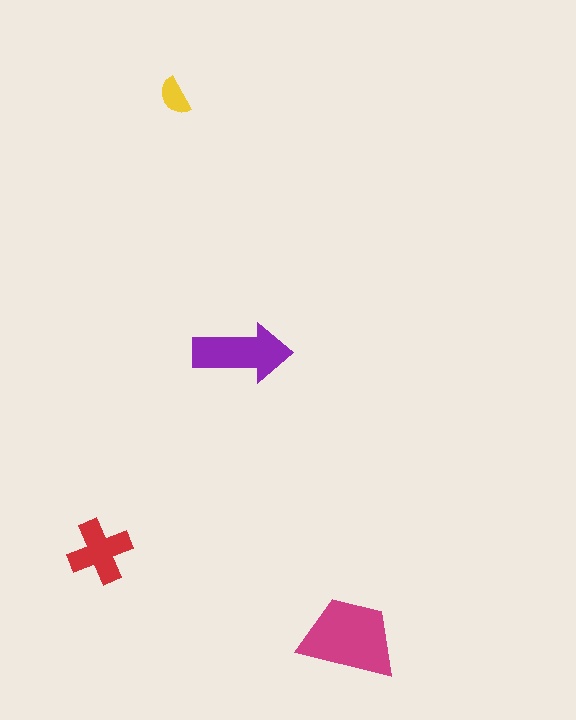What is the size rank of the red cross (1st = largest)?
3rd.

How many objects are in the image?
There are 4 objects in the image.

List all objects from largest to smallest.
The magenta trapezoid, the purple arrow, the red cross, the yellow semicircle.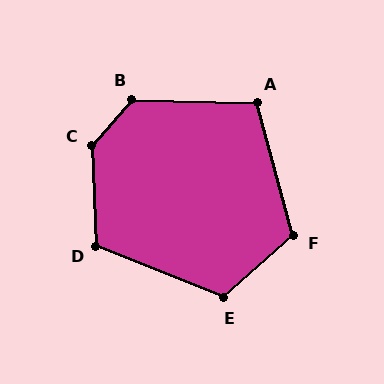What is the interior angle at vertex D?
Approximately 114 degrees (obtuse).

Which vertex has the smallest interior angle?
A, at approximately 107 degrees.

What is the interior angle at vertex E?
Approximately 116 degrees (obtuse).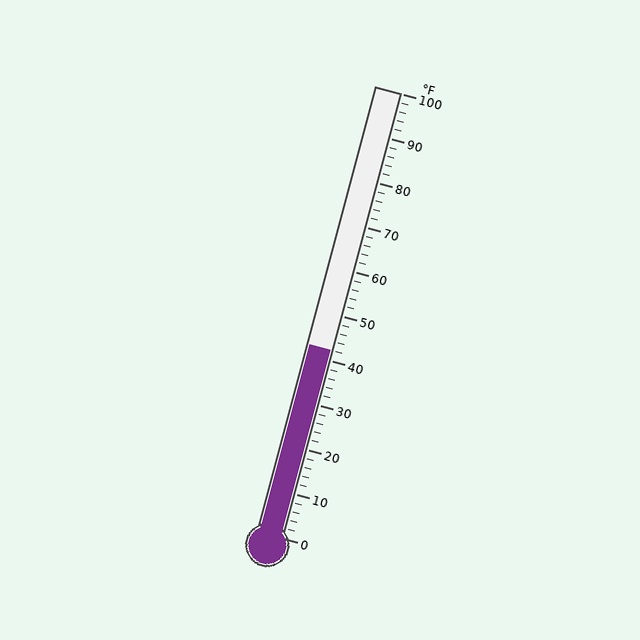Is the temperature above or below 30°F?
The temperature is above 30°F.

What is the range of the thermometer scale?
The thermometer scale ranges from 0°F to 100°F.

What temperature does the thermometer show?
The thermometer shows approximately 42°F.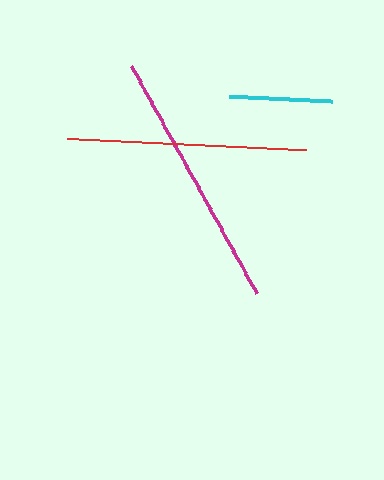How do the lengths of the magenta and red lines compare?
The magenta and red lines are approximately the same length.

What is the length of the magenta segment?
The magenta segment is approximately 260 pixels long.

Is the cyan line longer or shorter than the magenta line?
The magenta line is longer than the cyan line.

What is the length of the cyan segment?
The cyan segment is approximately 103 pixels long.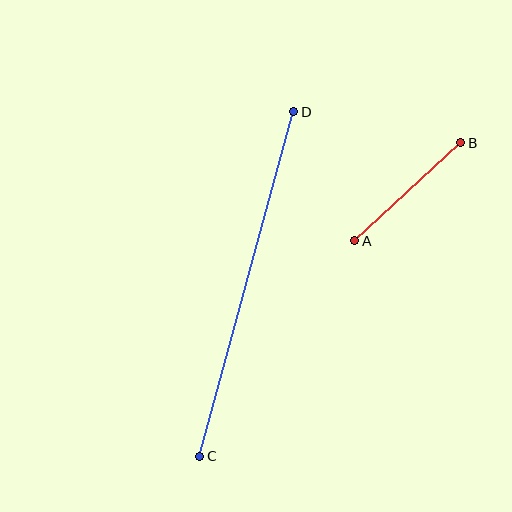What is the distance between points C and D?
The distance is approximately 357 pixels.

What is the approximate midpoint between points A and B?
The midpoint is at approximately (408, 192) pixels.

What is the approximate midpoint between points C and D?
The midpoint is at approximately (247, 284) pixels.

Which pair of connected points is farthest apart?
Points C and D are farthest apart.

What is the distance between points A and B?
The distance is approximately 144 pixels.